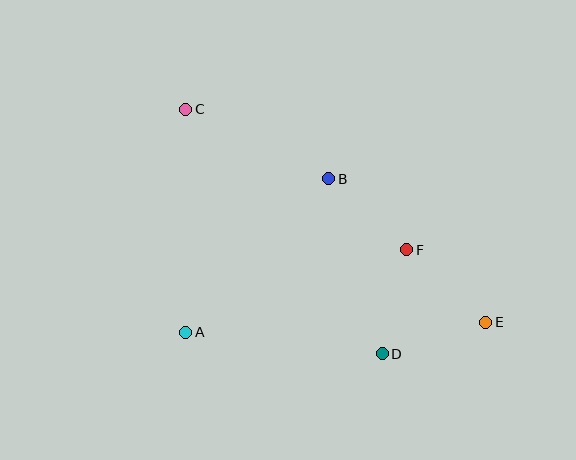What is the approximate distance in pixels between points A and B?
The distance between A and B is approximately 210 pixels.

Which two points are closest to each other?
Points B and F are closest to each other.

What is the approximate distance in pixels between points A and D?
The distance between A and D is approximately 198 pixels.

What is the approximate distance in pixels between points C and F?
The distance between C and F is approximately 262 pixels.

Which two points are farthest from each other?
Points C and E are farthest from each other.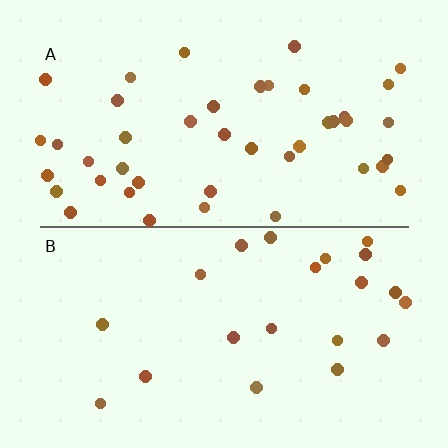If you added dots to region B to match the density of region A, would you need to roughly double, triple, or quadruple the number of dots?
Approximately double.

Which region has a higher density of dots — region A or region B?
A (the top).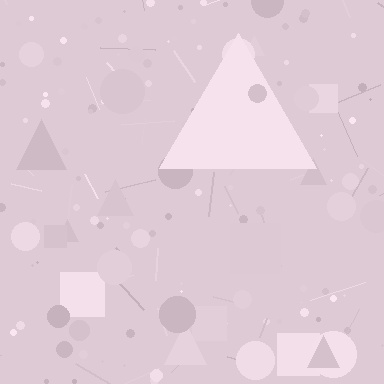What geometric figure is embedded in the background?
A triangle is embedded in the background.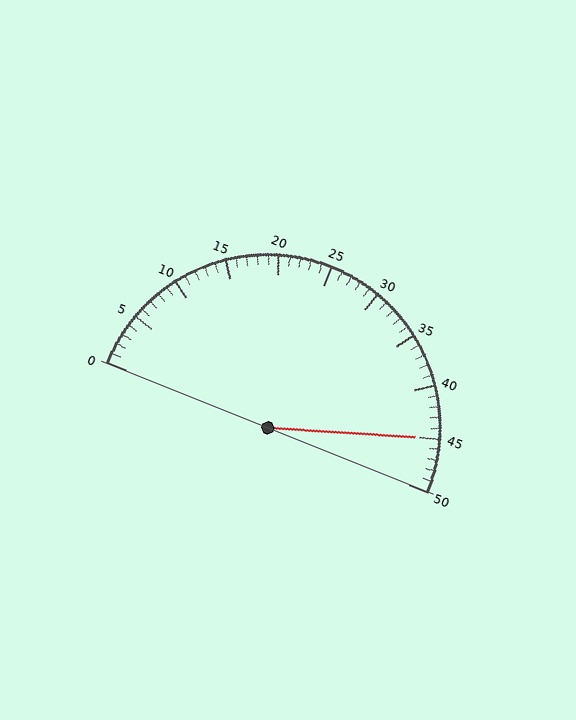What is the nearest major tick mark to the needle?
The nearest major tick mark is 45.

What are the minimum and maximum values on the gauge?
The gauge ranges from 0 to 50.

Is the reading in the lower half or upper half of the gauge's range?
The reading is in the upper half of the range (0 to 50).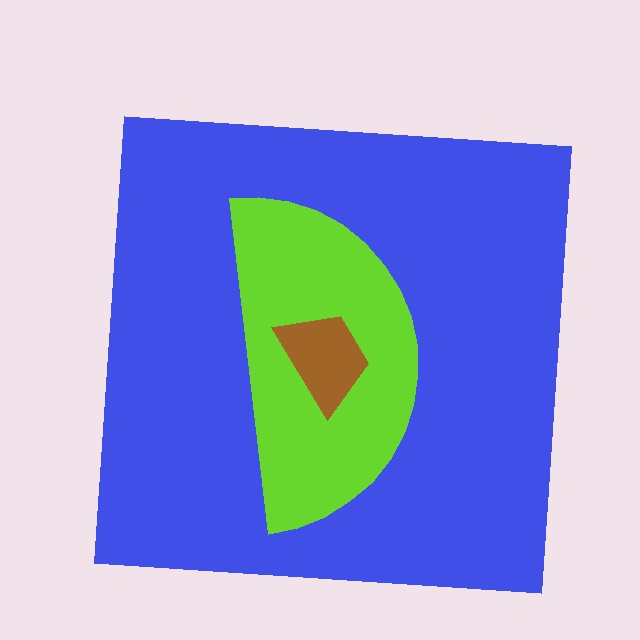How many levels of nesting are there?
3.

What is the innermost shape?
The brown trapezoid.